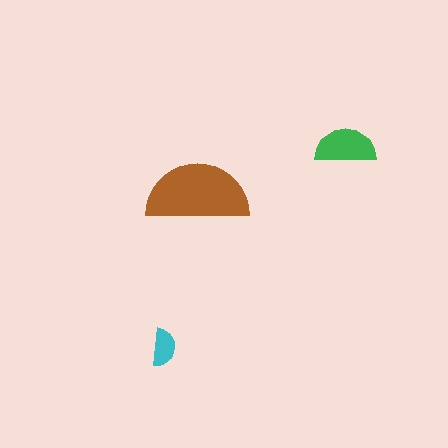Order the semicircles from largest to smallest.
the brown one, the green one, the cyan one.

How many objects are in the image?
There are 3 objects in the image.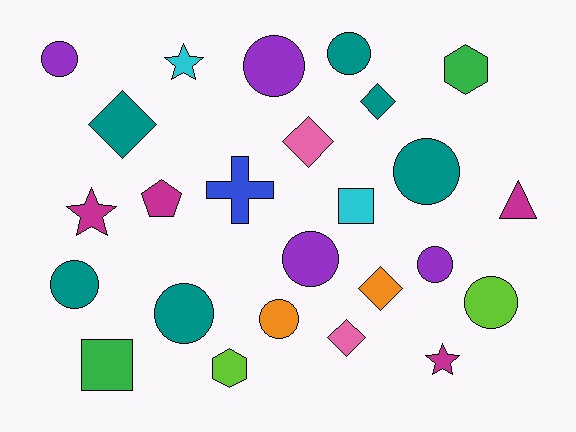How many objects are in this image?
There are 25 objects.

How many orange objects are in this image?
There are 2 orange objects.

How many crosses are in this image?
There is 1 cross.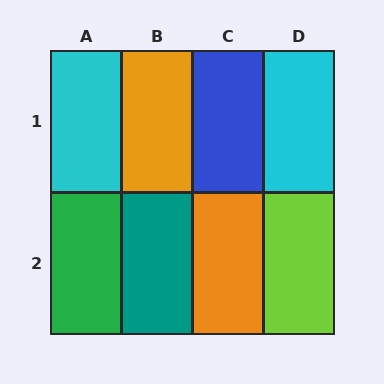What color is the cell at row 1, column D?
Cyan.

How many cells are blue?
1 cell is blue.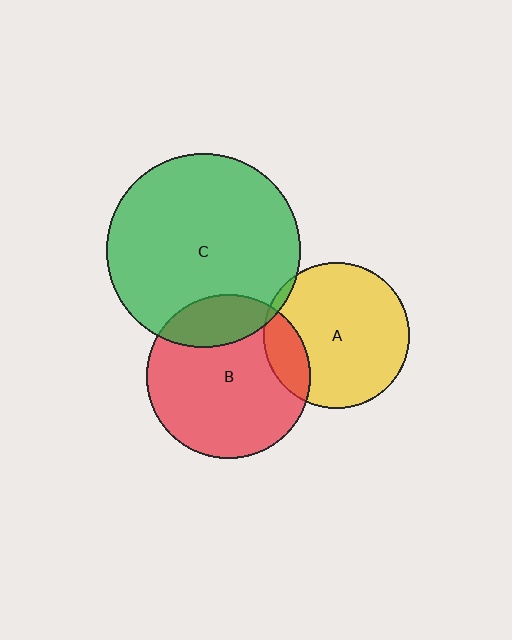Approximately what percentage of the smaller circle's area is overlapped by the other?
Approximately 15%.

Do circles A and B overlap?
Yes.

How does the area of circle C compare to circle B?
Approximately 1.4 times.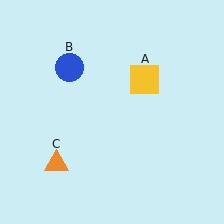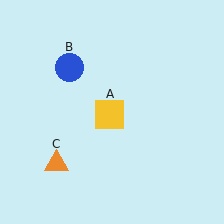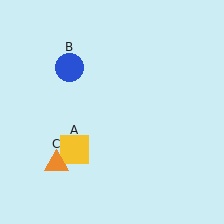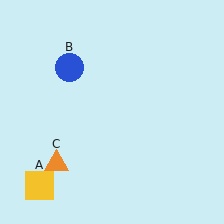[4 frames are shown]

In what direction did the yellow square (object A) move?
The yellow square (object A) moved down and to the left.